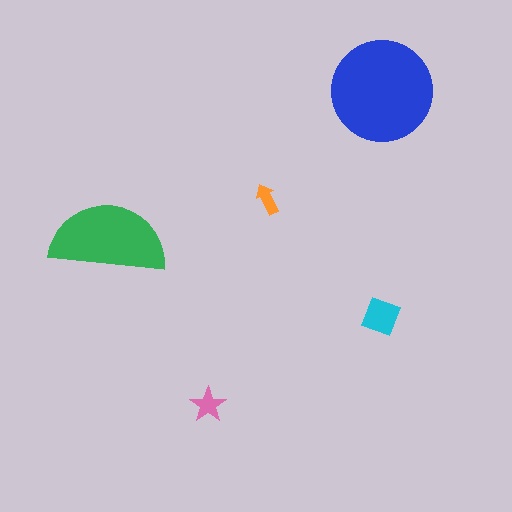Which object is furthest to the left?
The green semicircle is leftmost.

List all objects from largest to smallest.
The blue circle, the green semicircle, the cyan diamond, the pink star, the orange arrow.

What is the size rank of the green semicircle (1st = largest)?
2nd.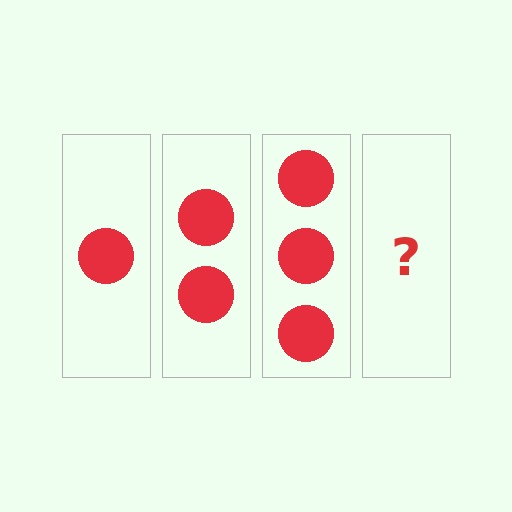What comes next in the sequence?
The next element should be 4 circles.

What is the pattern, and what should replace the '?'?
The pattern is that each step adds one more circle. The '?' should be 4 circles.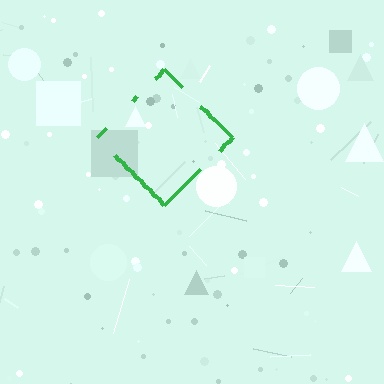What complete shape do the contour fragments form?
The contour fragments form a diamond.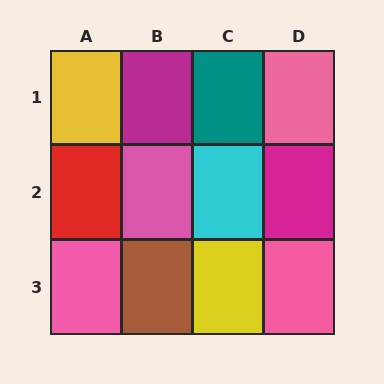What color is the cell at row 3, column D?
Pink.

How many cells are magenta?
2 cells are magenta.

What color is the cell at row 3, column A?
Pink.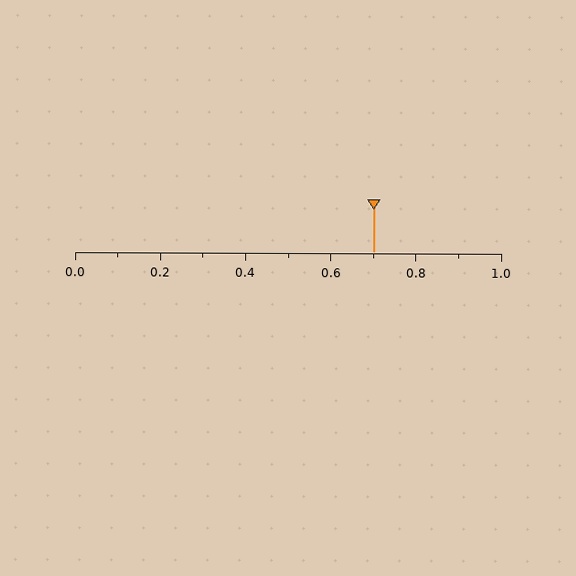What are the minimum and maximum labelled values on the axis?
The axis runs from 0.0 to 1.0.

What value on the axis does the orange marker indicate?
The marker indicates approximately 0.7.